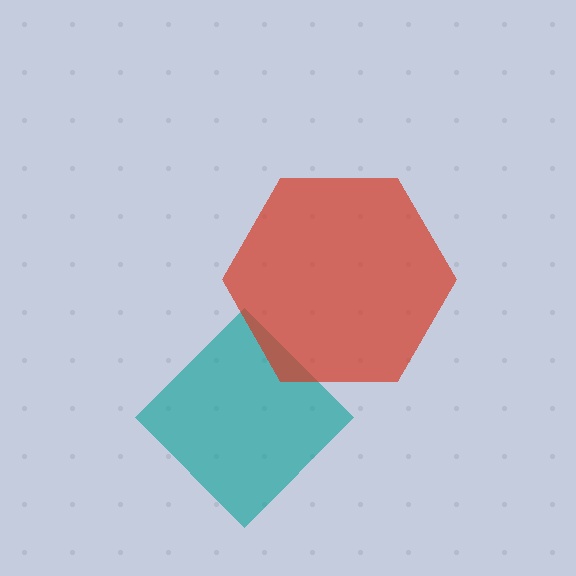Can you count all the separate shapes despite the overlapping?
Yes, there are 2 separate shapes.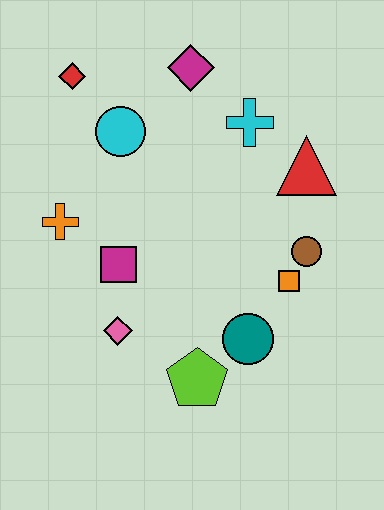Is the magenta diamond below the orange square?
No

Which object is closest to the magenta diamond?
The cyan cross is closest to the magenta diamond.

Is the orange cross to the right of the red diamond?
No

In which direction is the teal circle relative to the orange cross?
The teal circle is to the right of the orange cross.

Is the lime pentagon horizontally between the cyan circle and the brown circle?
Yes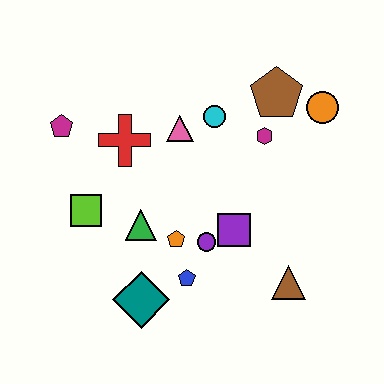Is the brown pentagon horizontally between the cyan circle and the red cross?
No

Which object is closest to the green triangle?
The orange pentagon is closest to the green triangle.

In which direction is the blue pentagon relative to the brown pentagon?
The blue pentagon is below the brown pentagon.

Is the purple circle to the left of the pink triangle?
No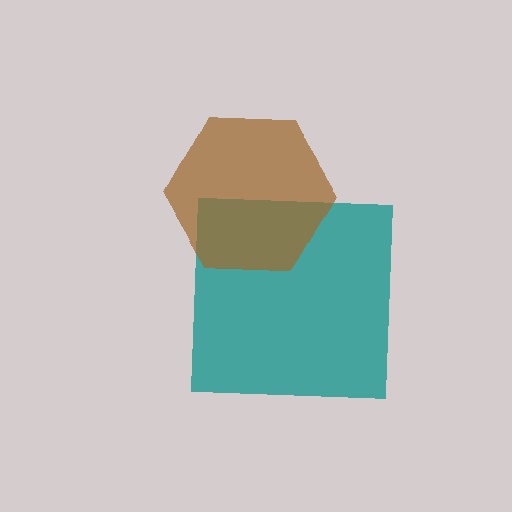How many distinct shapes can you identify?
There are 2 distinct shapes: a teal square, a brown hexagon.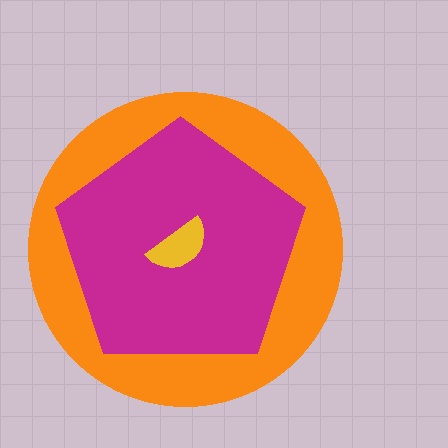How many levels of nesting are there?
3.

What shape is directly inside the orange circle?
The magenta pentagon.